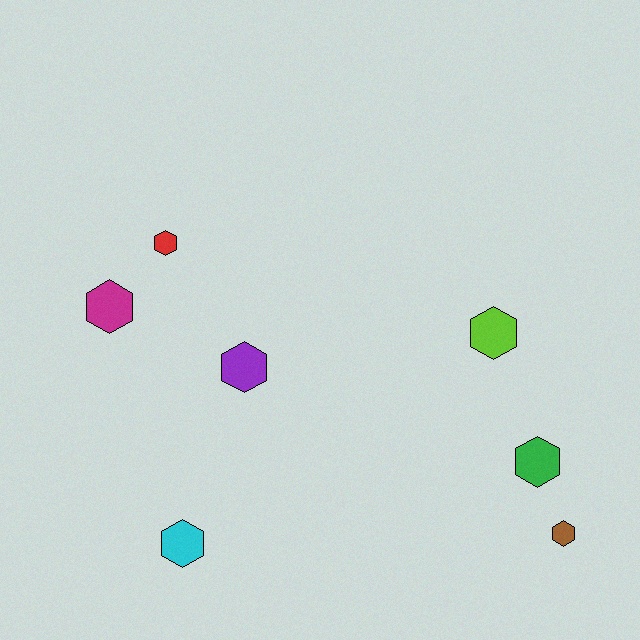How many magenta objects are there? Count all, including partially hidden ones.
There is 1 magenta object.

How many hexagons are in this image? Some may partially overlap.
There are 7 hexagons.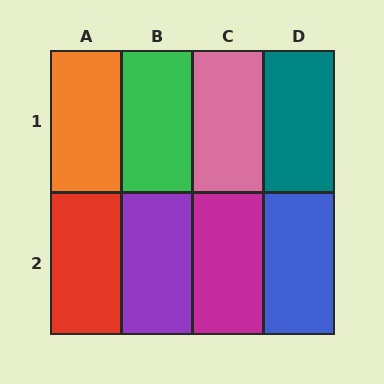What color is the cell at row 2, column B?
Purple.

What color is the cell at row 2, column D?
Blue.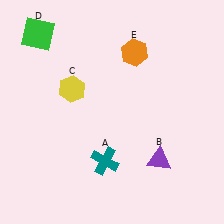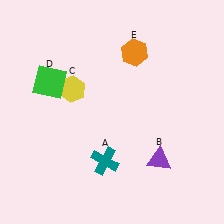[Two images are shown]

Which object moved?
The green square (D) moved down.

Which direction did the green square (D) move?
The green square (D) moved down.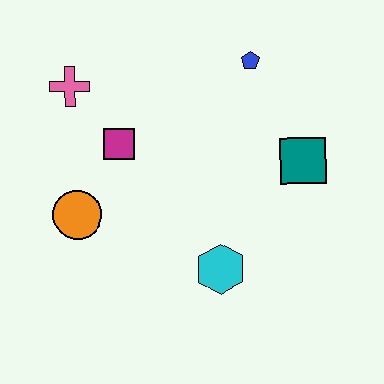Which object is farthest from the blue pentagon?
The orange circle is farthest from the blue pentagon.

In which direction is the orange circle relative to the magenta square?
The orange circle is below the magenta square.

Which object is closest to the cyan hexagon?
The teal square is closest to the cyan hexagon.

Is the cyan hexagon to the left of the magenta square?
No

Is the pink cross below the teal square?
No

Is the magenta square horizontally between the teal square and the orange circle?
Yes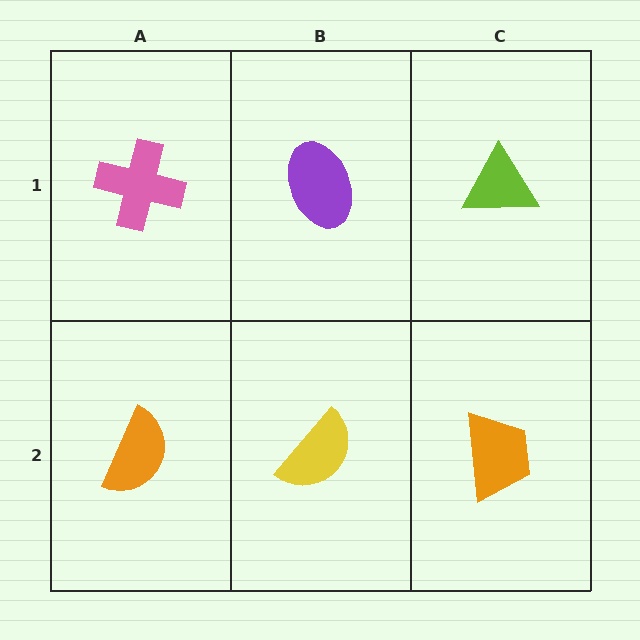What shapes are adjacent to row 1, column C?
An orange trapezoid (row 2, column C), a purple ellipse (row 1, column B).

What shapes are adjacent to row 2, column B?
A purple ellipse (row 1, column B), an orange semicircle (row 2, column A), an orange trapezoid (row 2, column C).